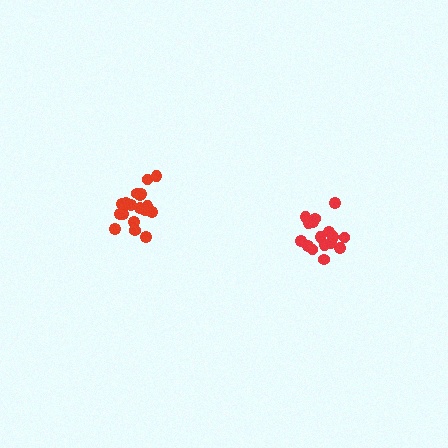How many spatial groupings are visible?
There are 2 spatial groupings.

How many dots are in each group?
Group 1: 16 dots, Group 2: 18 dots (34 total).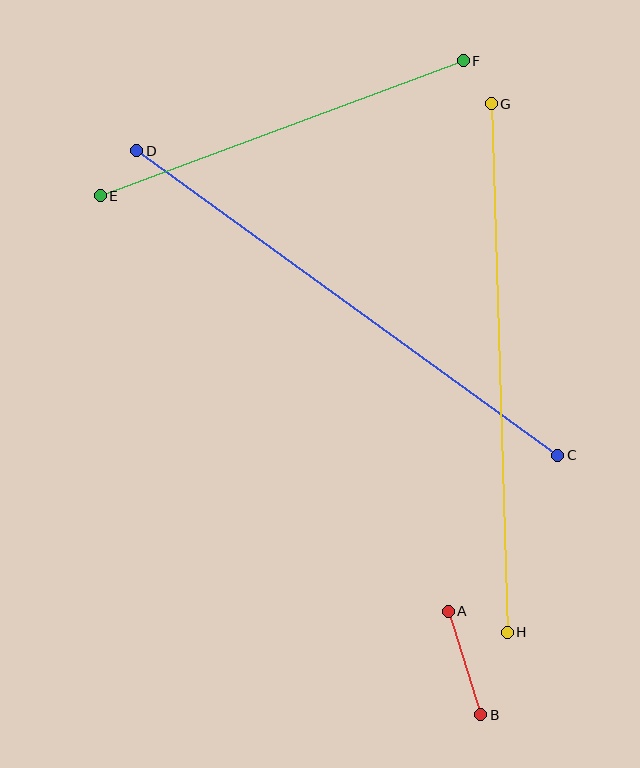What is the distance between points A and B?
The distance is approximately 109 pixels.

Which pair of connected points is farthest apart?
Points G and H are farthest apart.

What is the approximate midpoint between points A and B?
The midpoint is at approximately (464, 663) pixels.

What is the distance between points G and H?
The distance is approximately 529 pixels.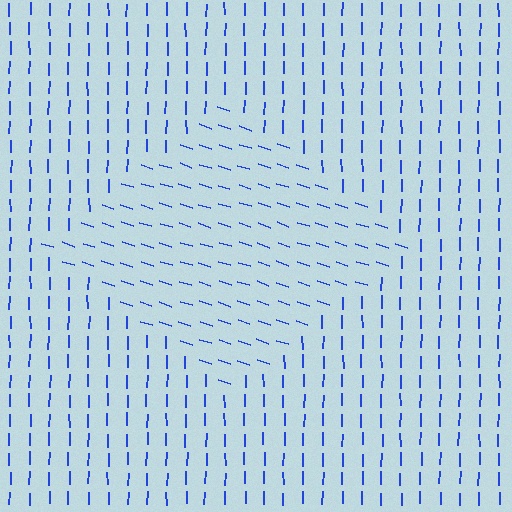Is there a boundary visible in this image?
Yes, there is a texture boundary formed by a change in line orientation.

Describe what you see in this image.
The image is filled with small blue line segments. A diamond region in the image has lines oriented differently from the surrounding lines, creating a visible texture boundary.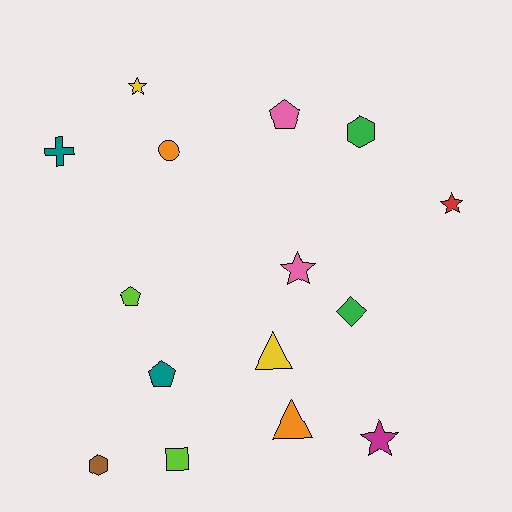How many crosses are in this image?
There is 1 cross.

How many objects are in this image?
There are 15 objects.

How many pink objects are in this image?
There are 2 pink objects.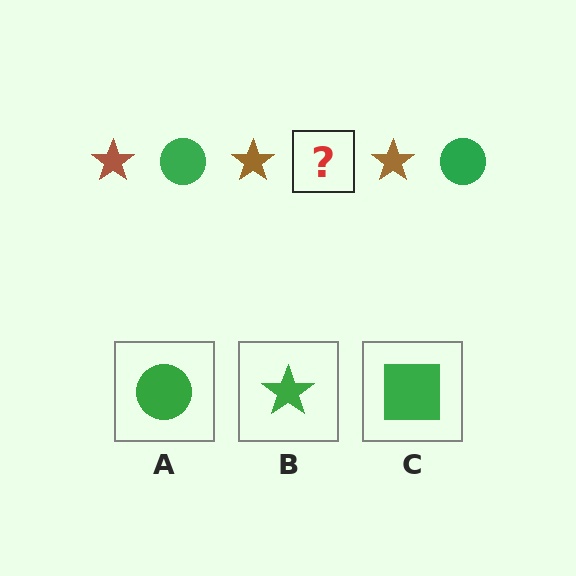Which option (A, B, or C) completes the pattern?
A.